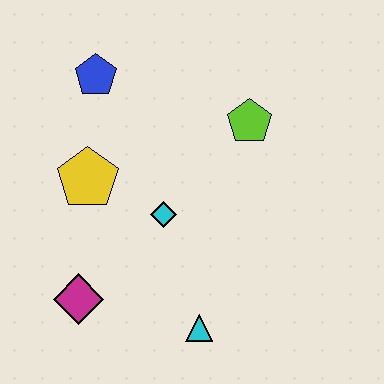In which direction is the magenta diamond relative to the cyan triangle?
The magenta diamond is to the left of the cyan triangle.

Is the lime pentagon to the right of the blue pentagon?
Yes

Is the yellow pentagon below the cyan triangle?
No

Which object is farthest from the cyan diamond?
The blue pentagon is farthest from the cyan diamond.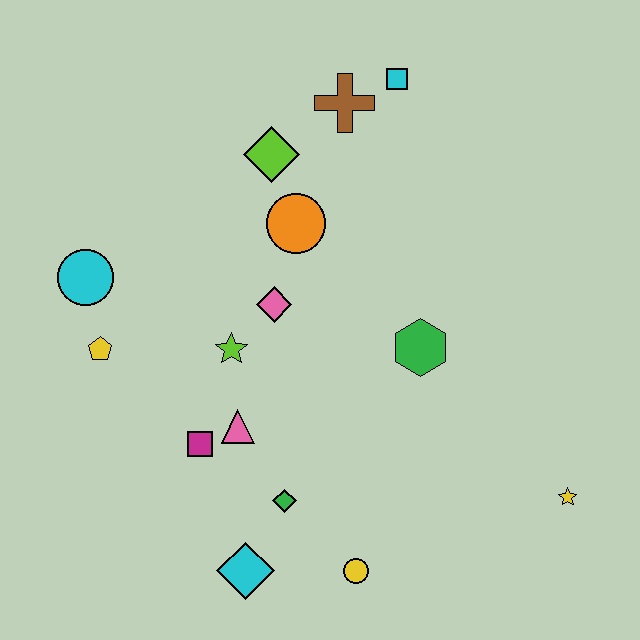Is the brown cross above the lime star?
Yes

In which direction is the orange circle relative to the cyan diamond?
The orange circle is above the cyan diamond.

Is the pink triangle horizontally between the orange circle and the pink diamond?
No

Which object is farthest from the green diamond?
The cyan square is farthest from the green diamond.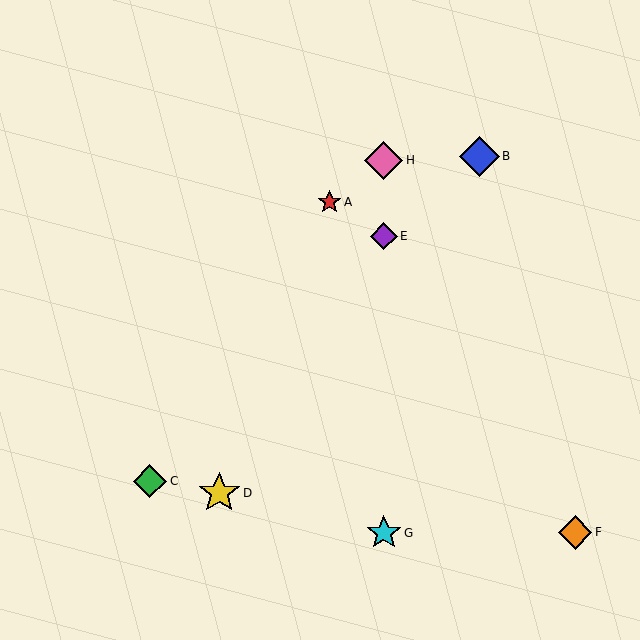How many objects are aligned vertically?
3 objects (E, G, H) are aligned vertically.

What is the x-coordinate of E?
Object E is at x≈384.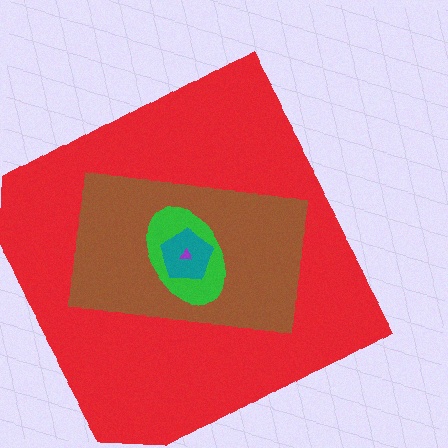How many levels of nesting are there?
5.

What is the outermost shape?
The red square.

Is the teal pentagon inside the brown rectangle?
Yes.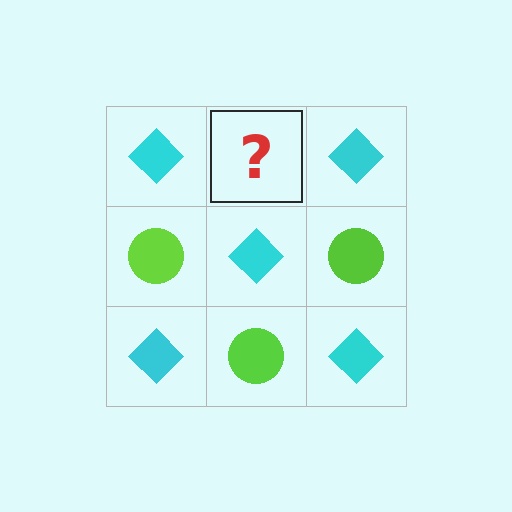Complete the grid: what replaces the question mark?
The question mark should be replaced with a lime circle.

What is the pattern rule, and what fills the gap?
The rule is that it alternates cyan diamond and lime circle in a checkerboard pattern. The gap should be filled with a lime circle.